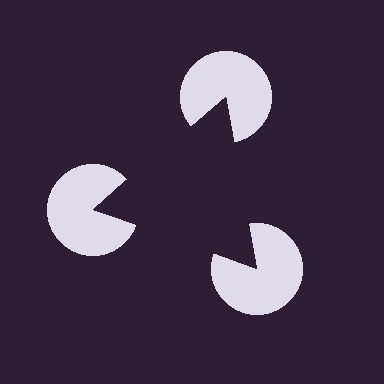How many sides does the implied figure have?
3 sides.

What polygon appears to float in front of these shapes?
An illusory triangle — its edges are inferred from the aligned wedge cuts in the pac-man discs, not physically drawn.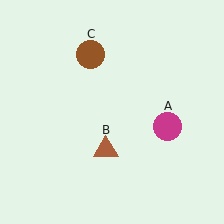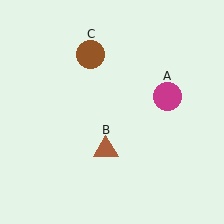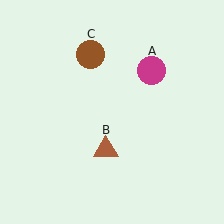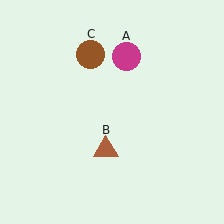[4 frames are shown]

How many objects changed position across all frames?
1 object changed position: magenta circle (object A).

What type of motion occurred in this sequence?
The magenta circle (object A) rotated counterclockwise around the center of the scene.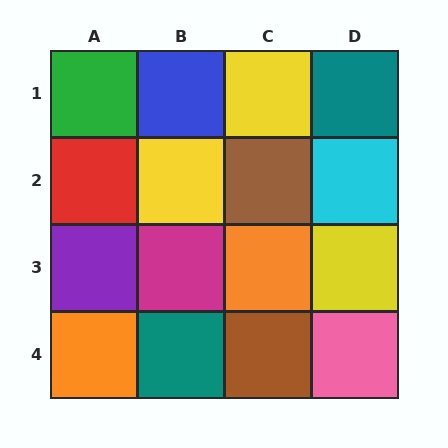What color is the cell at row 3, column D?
Yellow.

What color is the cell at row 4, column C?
Brown.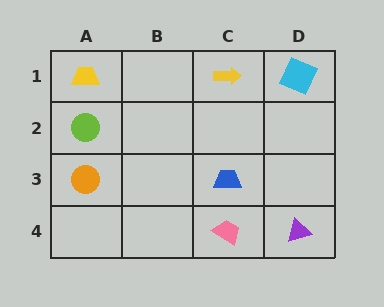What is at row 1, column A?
A yellow trapezoid.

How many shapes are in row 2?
1 shape.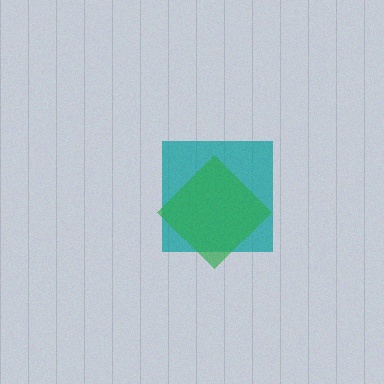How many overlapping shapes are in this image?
There are 2 overlapping shapes in the image.